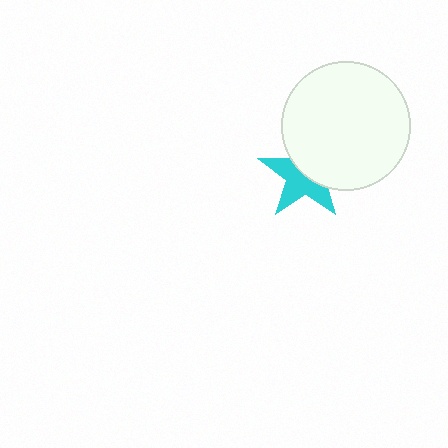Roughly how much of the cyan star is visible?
About half of it is visible (roughly 53%).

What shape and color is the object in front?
The object in front is a white circle.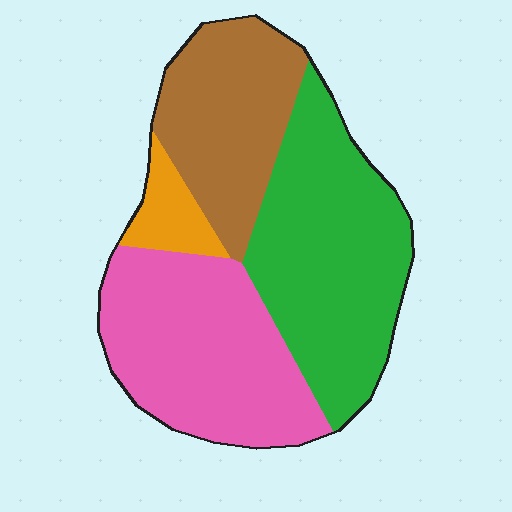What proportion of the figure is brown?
Brown takes up less than a quarter of the figure.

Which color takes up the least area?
Orange, at roughly 5%.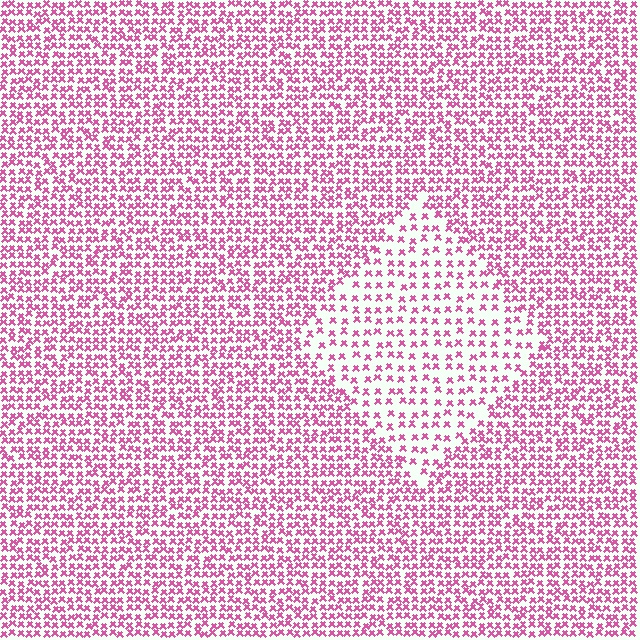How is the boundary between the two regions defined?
The boundary is defined by a change in element density (approximately 1.9x ratio). All elements are the same color, size, and shape.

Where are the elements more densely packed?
The elements are more densely packed outside the diamond boundary.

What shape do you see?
I see a diamond.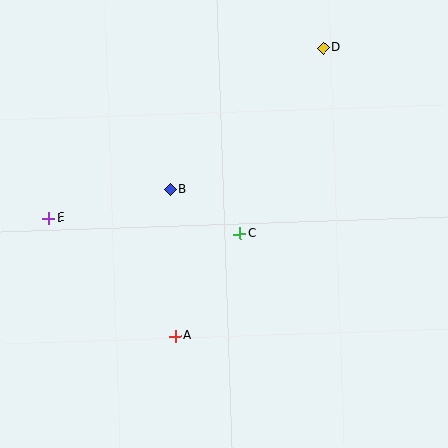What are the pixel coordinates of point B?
Point B is at (170, 190).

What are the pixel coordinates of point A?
Point A is at (175, 336).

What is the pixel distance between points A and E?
The distance between A and E is 173 pixels.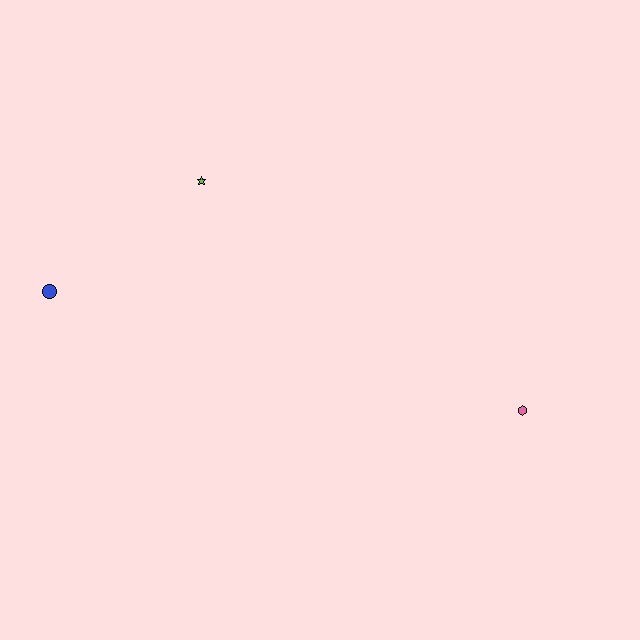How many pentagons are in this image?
There are no pentagons.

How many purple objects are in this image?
There are no purple objects.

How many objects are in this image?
There are 3 objects.